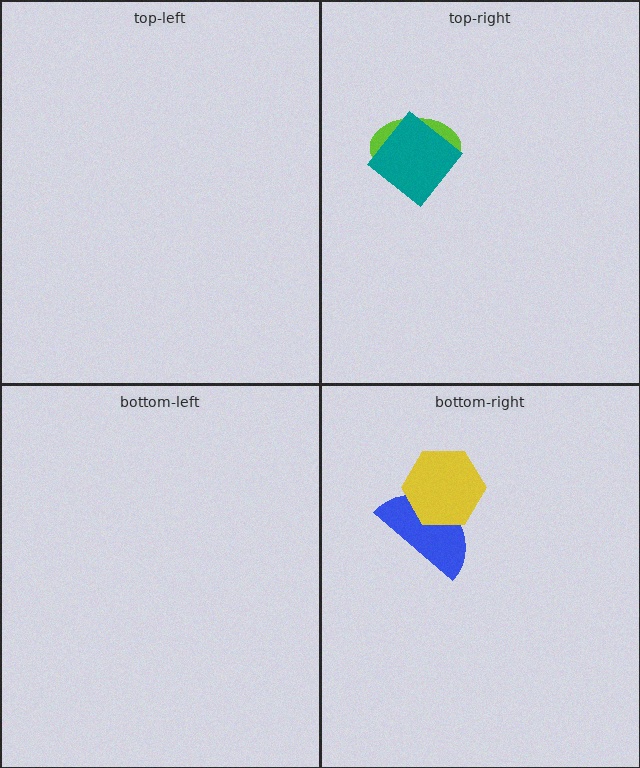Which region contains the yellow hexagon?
The bottom-right region.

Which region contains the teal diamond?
The top-right region.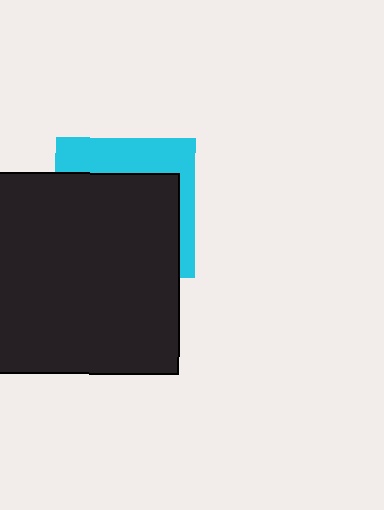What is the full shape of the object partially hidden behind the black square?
The partially hidden object is a cyan square.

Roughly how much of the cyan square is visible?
A small part of it is visible (roughly 34%).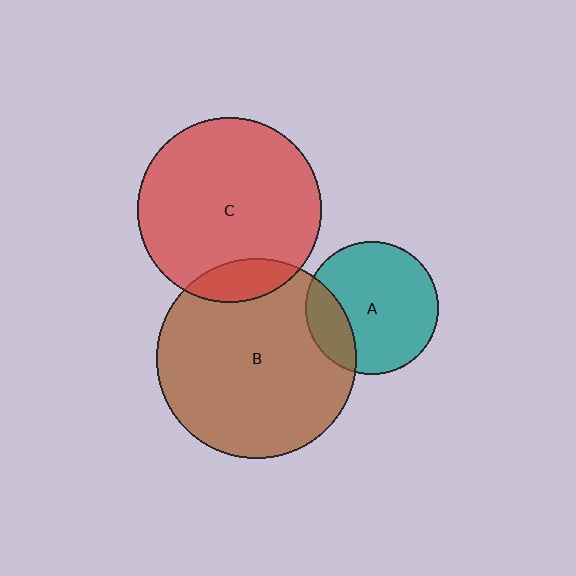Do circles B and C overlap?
Yes.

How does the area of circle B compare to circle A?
Approximately 2.3 times.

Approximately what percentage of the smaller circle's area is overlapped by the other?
Approximately 15%.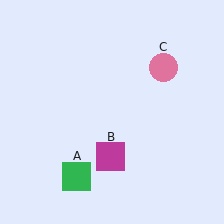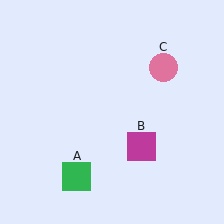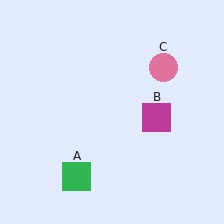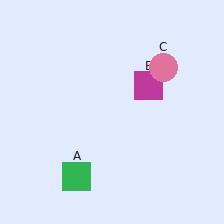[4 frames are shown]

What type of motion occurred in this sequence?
The magenta square (object B) rotated counterclockwise around the center of the scene.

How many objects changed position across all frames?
1 object changed position: magenta square (object B).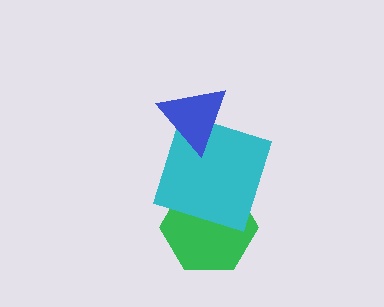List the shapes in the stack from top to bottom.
From top to bottom: the blue triangle, the cyan square, the green hexagon.